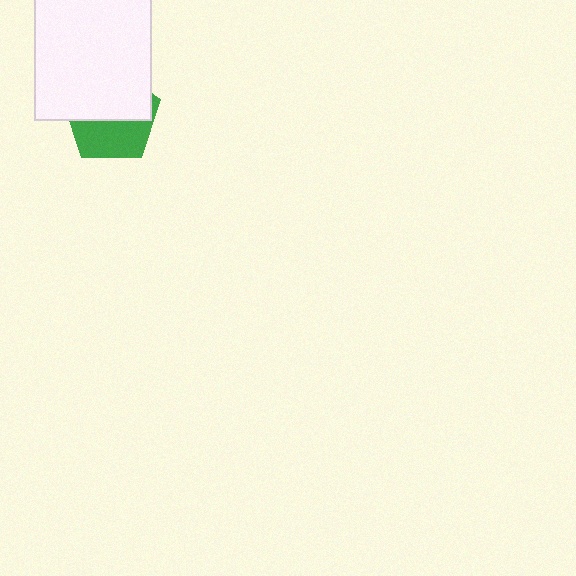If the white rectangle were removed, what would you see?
You would see the complete green pentagon.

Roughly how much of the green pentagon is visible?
A small part of it is visible (roughly 44%).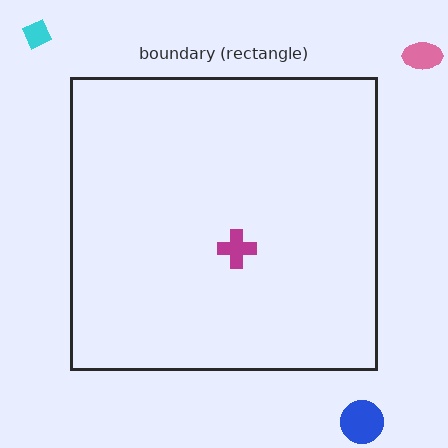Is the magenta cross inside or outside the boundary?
Inside.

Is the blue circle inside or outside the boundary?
Outside.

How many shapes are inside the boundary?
1 inside, 3 outside.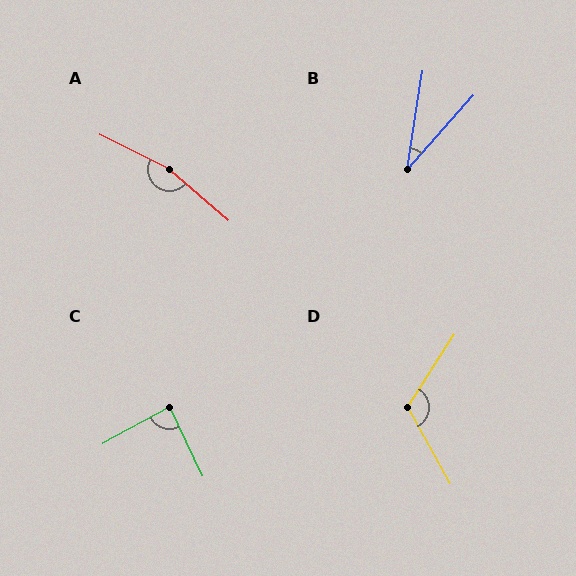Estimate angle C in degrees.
Approximately 87 degrees.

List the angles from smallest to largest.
B (33°), C (87°), D (118°), A (166°).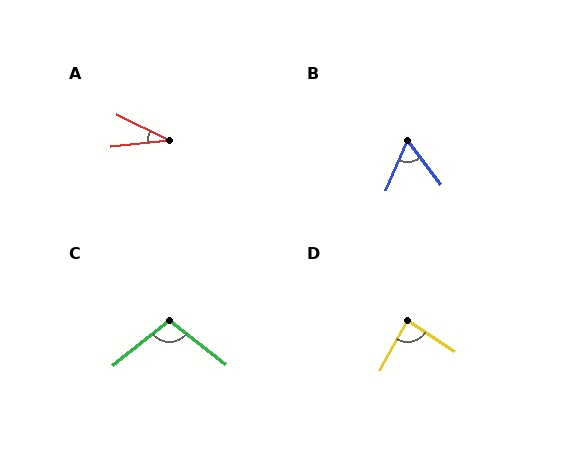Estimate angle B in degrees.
Approximately 60 degrees.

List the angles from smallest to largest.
A (32°), B (60°), D (85°), C (102°).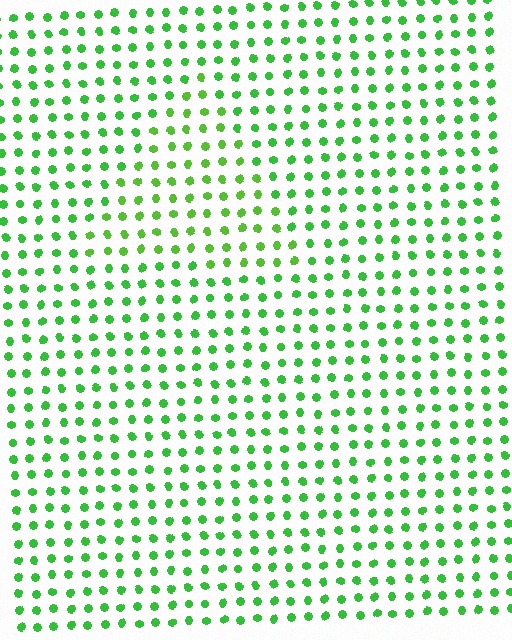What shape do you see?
I see a triangle.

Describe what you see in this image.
The image is filled with small green elements in a uniform arrangement. A triangle-shaped region is visible where the elements are tinted to a slightly different hue, forming a subtle color boundary.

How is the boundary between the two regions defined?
The boundary is defined purely by a slight shift in hue (about 18 degrees). Spacing, size, and orientation are identical on both sides.